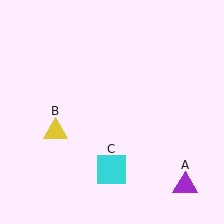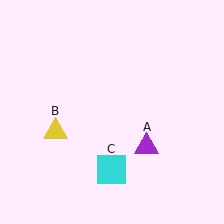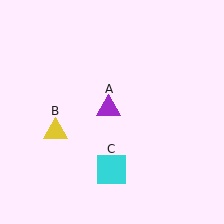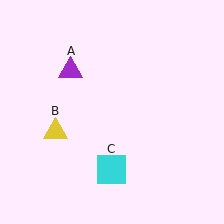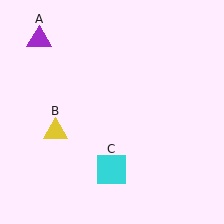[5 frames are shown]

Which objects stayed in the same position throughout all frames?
Yellow triangle (object B) and cyan square (object C) remained stationary.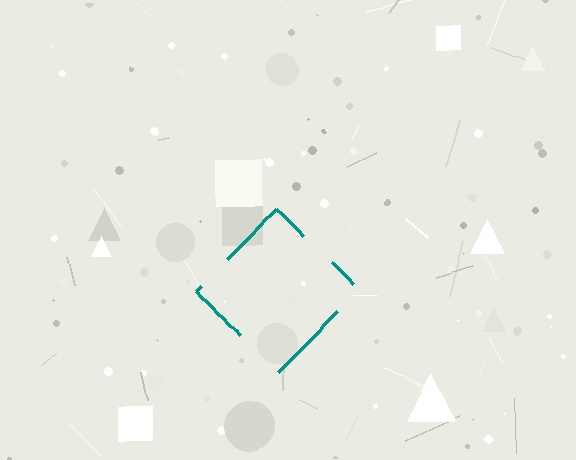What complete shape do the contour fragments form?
The contour fragments form a diamond.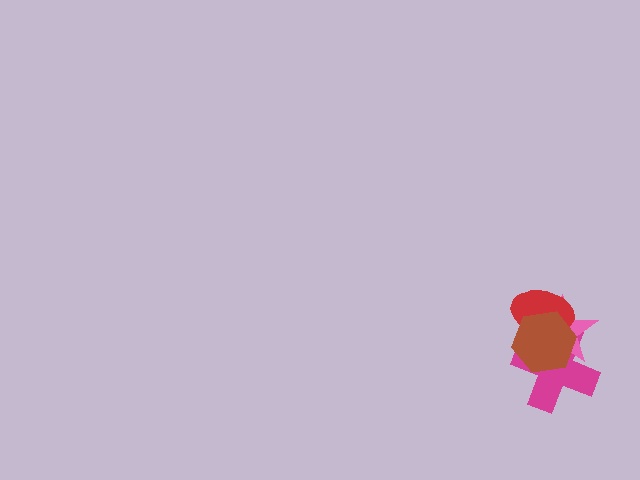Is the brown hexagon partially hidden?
No, no other shape covers it.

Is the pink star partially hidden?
Yes, it is partially covered by another shape.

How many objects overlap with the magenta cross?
3 objects overlap with the magenta cross.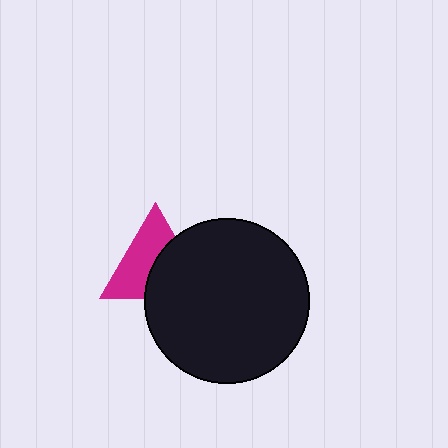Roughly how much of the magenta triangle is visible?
About half of it is visible (roughly 55%).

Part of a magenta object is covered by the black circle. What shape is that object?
It is a triangle.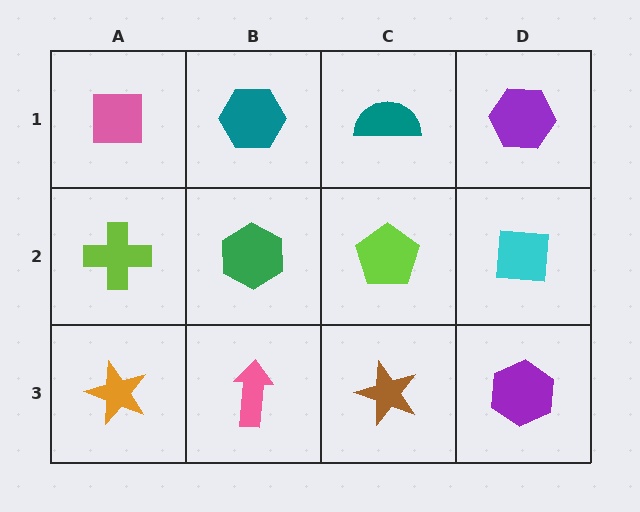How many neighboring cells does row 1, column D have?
2.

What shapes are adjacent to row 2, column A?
A pink square (row 1, column A), an orange star (row 3, column A), a green hexagon (row 2, column B).